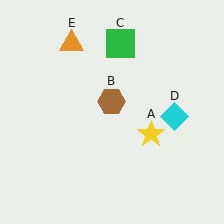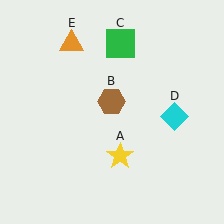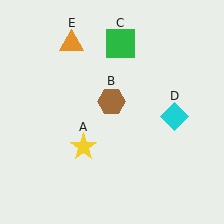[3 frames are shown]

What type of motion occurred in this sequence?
The yellow star (object A) rotated clockwise around the center of the scene.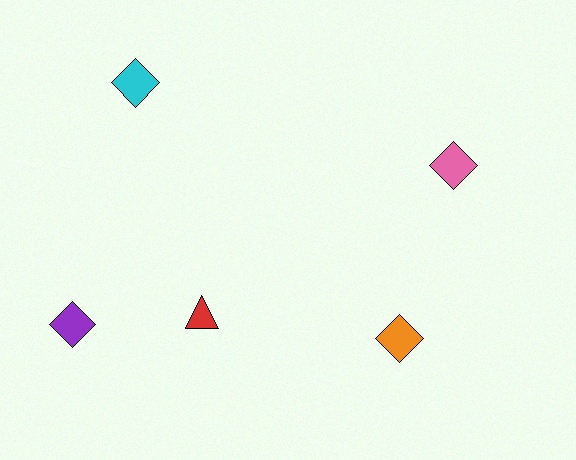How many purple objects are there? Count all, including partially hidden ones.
There is 1 purple object.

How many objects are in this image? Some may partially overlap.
There are 5 objects.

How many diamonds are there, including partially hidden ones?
There are 4 diamonds.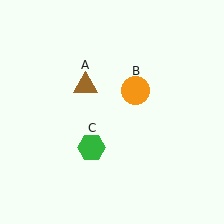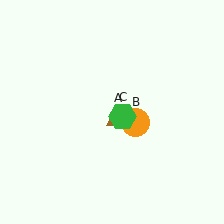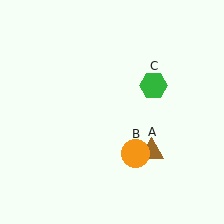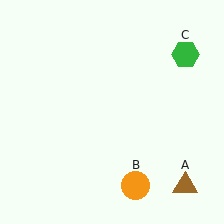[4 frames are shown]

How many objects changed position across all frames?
3 objects changed position: brown triangle (object A), orange circle (object B), green hexagon (object C).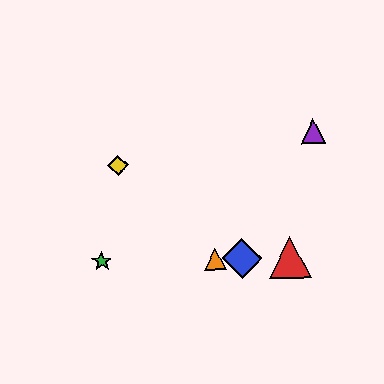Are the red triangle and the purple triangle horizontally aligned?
No, the red triangle is at y≈257 and the purple triangle is at y≈131.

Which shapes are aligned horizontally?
The red triangle, the blue diamond, the green star, the orange triangle are aligned horizontally.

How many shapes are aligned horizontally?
4 shapes (the red triangle, the blue diamond, the green star, the orange triangle) are aligned horizontally.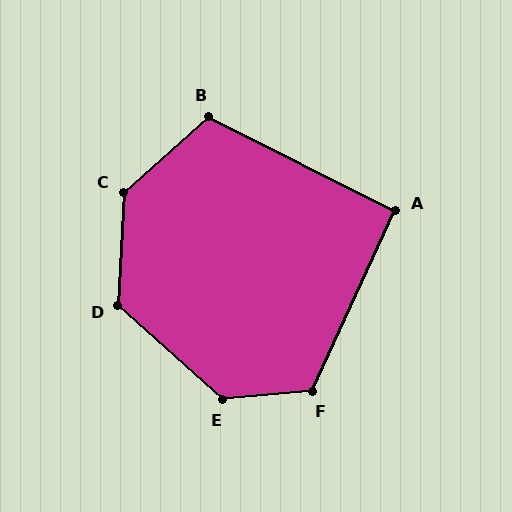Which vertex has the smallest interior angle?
A, at approximately 92 degrees.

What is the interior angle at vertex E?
Approximately 134 degrees (obtuse).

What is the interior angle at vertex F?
Approximately 119 degrees (obtuse).